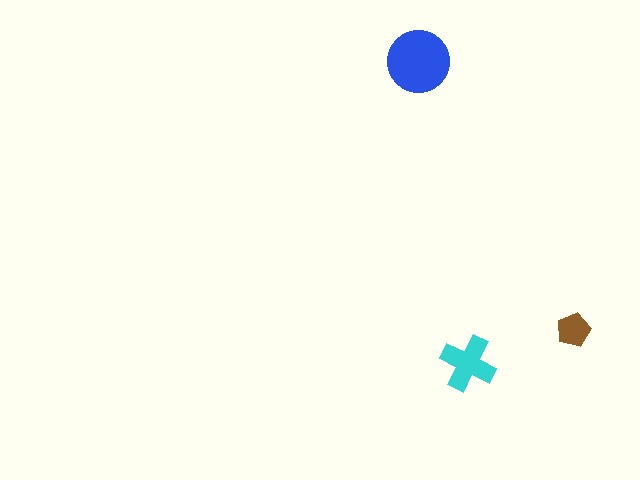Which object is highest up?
The blue circle is topmost.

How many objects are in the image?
There are 3 objects in the image.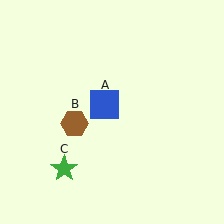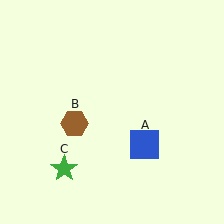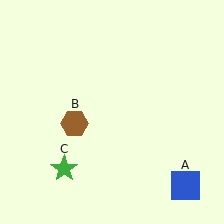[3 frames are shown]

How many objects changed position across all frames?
1 object changed position: blue square (object A).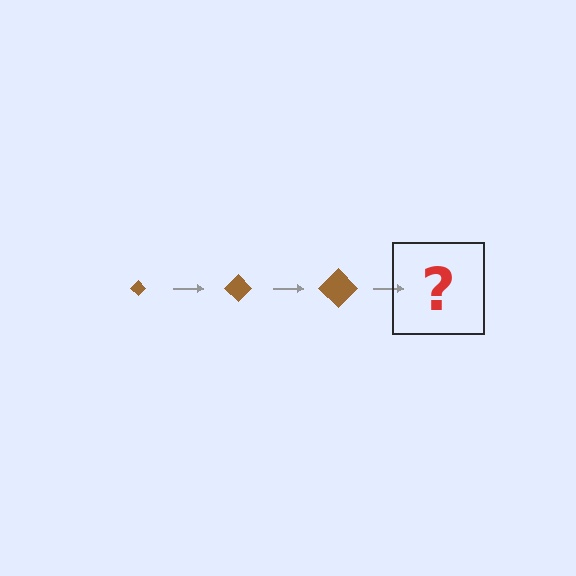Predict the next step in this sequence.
The next step is a brown diamond, larger than the previous one.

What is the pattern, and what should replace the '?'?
The pattern is that the diamond gets progressively larger each step. The '?' should be a brown diamond, larger than the previous one.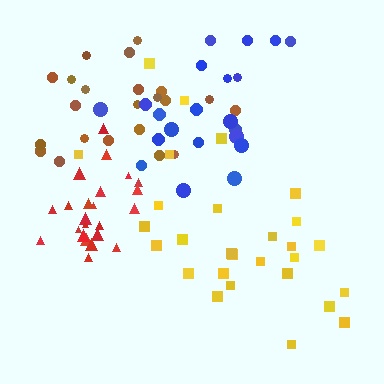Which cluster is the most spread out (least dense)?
Brown.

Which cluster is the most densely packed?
Red.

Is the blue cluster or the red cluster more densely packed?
Red.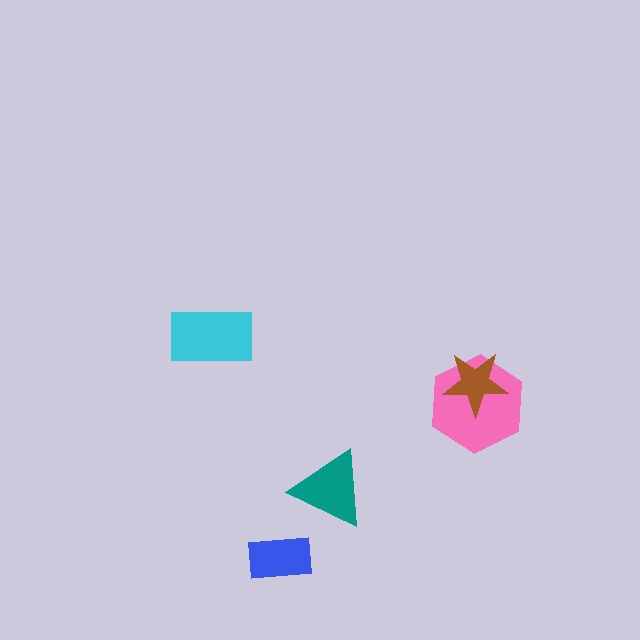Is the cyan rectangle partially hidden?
No, no other shape covers it.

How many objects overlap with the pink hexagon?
1 object overlaps with the pink hexagon.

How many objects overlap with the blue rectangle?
0 objects overlap with the blue rectangle.